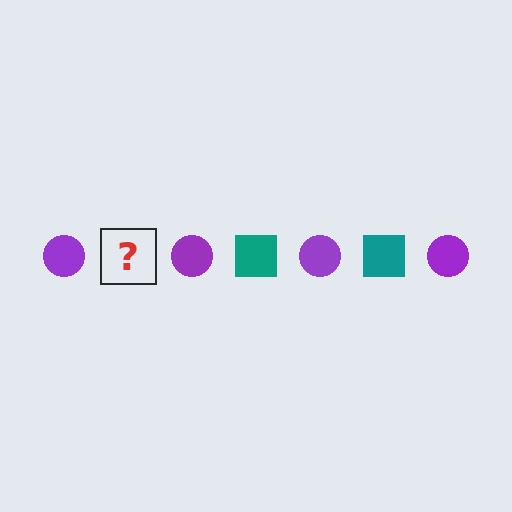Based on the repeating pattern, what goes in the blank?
The blank should be a teal square.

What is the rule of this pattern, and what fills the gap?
The rule is that the pattern alternates between purple circle and teal square. The gap should be filled with a teal square.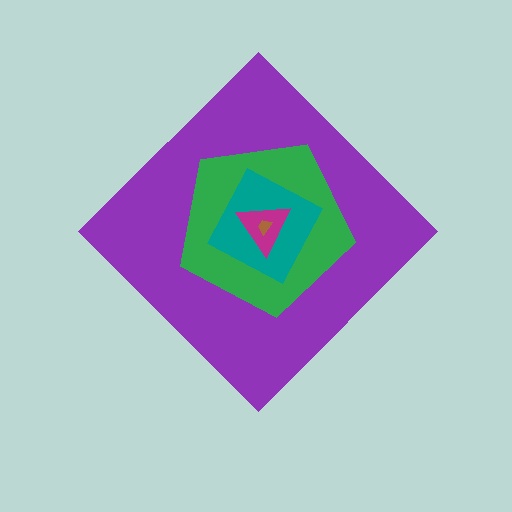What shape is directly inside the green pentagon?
The teal square.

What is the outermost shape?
The purple diamond.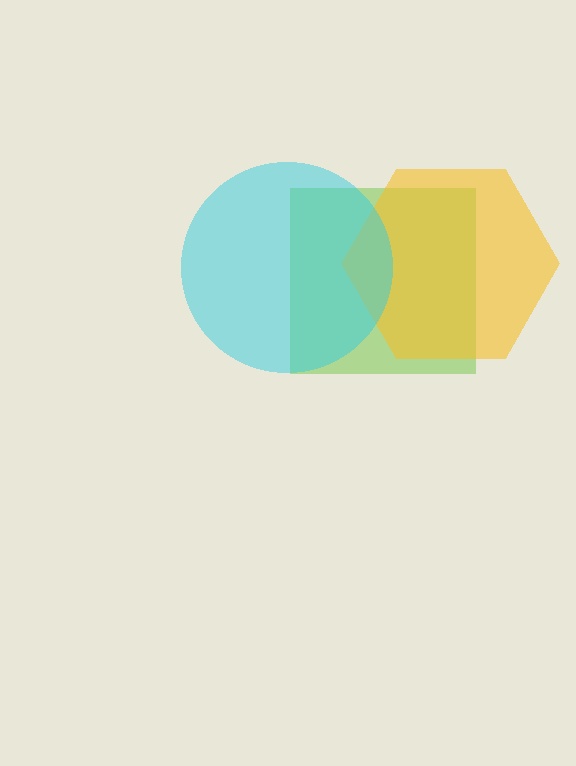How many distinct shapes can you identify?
There are 3 distinct shapes: a lime square, a yellow hexagon, a cyan circle.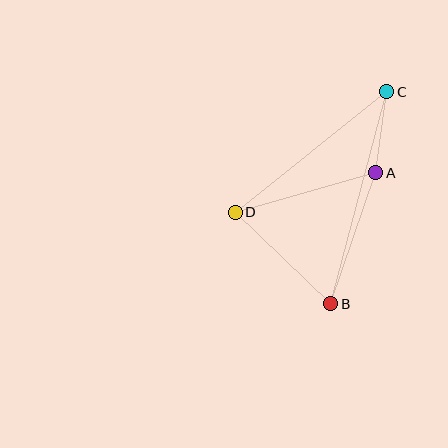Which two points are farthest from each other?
Points B and C are farthest from each other.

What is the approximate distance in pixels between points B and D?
The distance between B and D is approximately 132 pixels.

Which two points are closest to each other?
Points A and C are closest to each other.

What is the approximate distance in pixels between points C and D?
The distance between C and D is approximately 193 pixels.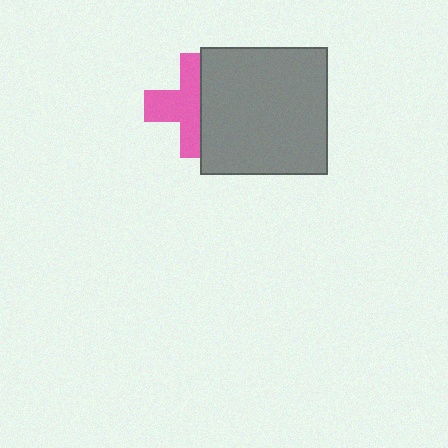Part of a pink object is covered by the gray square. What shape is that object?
It is a cross.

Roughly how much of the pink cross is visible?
About half of it is visible (roughly 57%).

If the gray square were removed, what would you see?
You would see the complete pink cross.